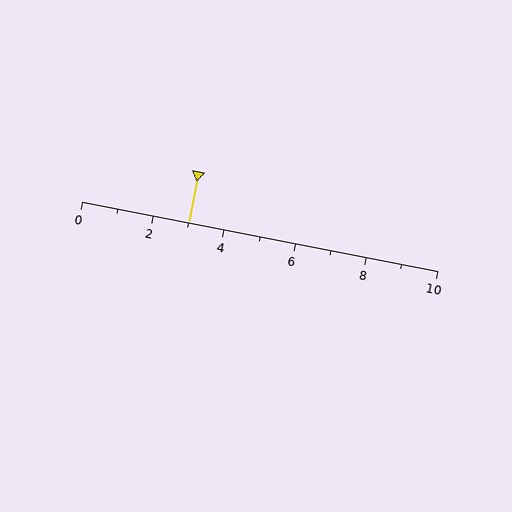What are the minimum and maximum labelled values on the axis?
The axis runs from 0 to 10.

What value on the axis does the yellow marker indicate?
The marker indicates approximately 3.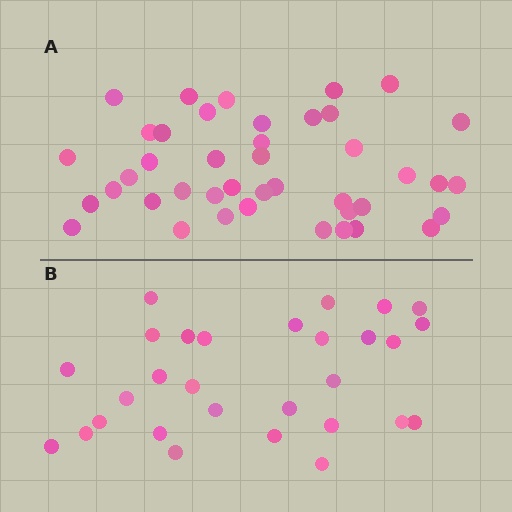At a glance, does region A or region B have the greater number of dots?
Region A (the top region) has more dots.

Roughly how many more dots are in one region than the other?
Region A has approximately 15 more dots than region B.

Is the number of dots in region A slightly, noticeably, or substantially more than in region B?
Region A has noticeably more, but not dramatically so. The ratio is roughly 1.4 to 1.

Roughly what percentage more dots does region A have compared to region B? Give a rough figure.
About 45% more.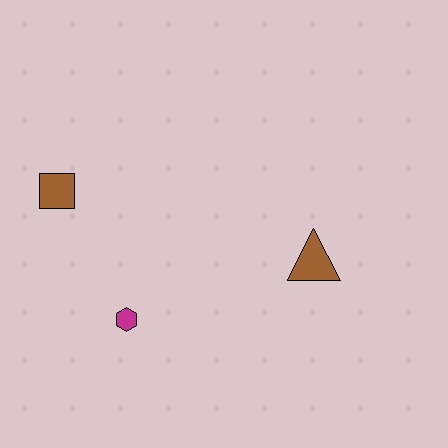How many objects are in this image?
There are 3 objects.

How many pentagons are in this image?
There are no pentagons.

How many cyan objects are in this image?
There are no cyan objects.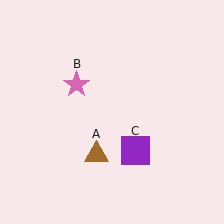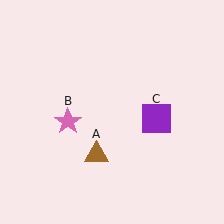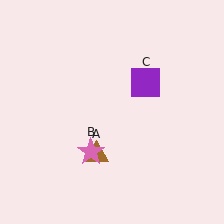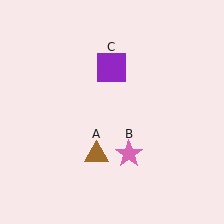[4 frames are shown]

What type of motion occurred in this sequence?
The pink star (object B), purple square (object C) rotated counterclockwise around the center of the scene.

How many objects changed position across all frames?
2 objects changed position: pink star (object B), purple square (object C).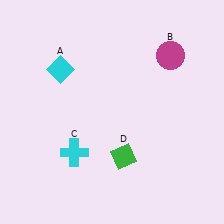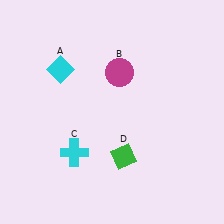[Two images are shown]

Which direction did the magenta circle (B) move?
The magenta circle (B) moved left.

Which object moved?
The magenta circle (B) moved left.